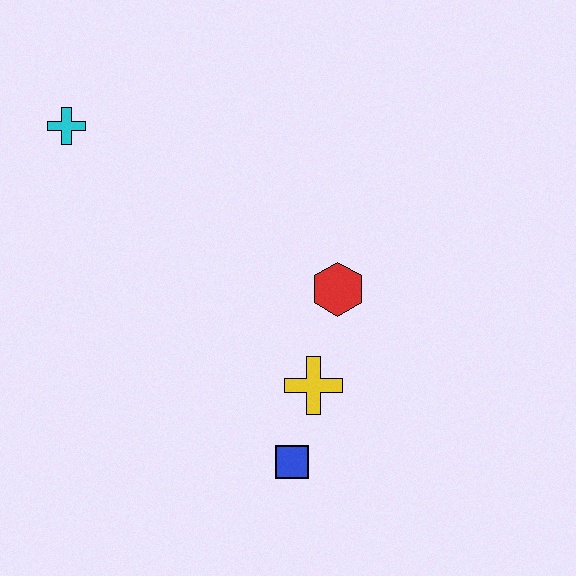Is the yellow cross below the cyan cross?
Yes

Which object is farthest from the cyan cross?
The blue square is farthest from the cyan cross.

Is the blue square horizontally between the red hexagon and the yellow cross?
No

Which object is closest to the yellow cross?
The blue square is closest to the yellow cross.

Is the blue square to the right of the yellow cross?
No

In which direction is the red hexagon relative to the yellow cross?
The red hexagon is above the yellow cross.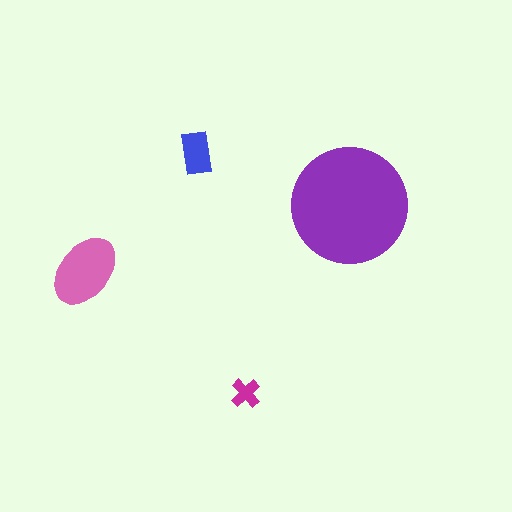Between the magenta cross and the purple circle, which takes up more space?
The purple circle.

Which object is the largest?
The purple circle.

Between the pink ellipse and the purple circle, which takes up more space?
The purple circle.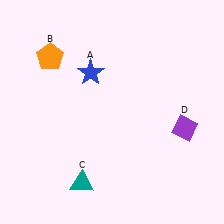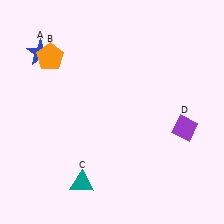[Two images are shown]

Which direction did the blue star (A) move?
The blue star (A) moved left.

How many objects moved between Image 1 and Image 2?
1 object moved between the two images.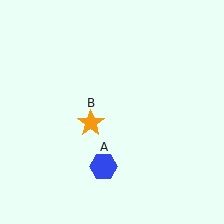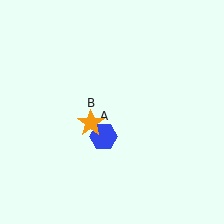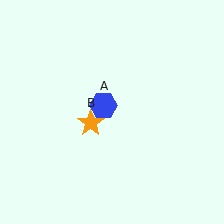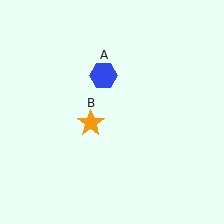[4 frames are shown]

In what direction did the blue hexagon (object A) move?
The blue hexagon (object A) moved up.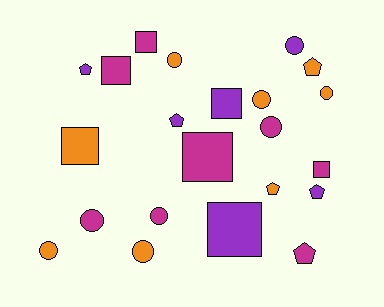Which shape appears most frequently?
Circle, with 9 objects.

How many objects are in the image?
There are 22 objects.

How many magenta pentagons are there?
There is 1 magenta pentagon.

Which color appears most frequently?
Magenta, with 8 objects.